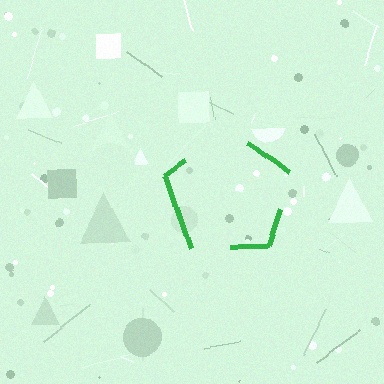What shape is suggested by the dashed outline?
The dashed outline suggests a pentagon.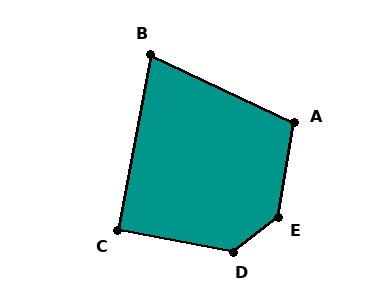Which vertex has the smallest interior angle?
B, at approximately 75 degrees.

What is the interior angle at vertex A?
Approximately 105 degrees (obtuse).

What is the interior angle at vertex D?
Approximately 131 degrees (obtuse).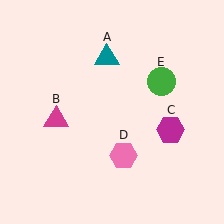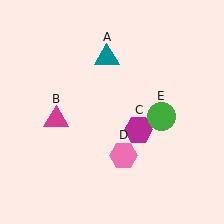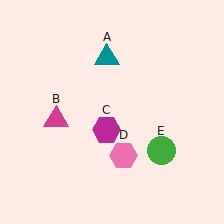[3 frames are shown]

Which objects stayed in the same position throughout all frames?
Teal triangle (object A) and magenta triangle (object B) and pink hexagon (object D) remained stationary.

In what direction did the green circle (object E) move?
The green circle (object E) moved down.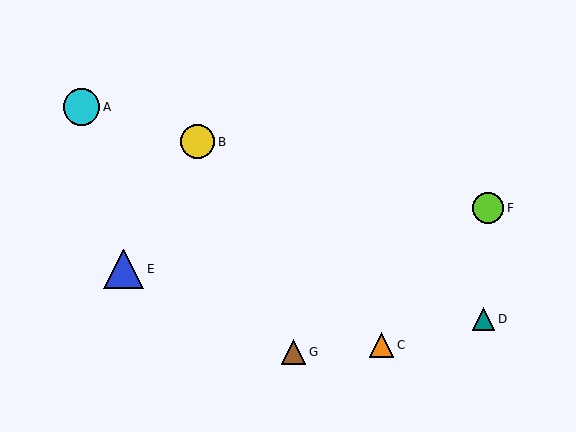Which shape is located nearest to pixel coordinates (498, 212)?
The lime circle (labeled F) at (488, 208) is nearest to that location.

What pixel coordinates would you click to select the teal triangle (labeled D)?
Click at (483, 319) to select the teal triangle D.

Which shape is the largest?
The blue triangle (labeled E) is the largest.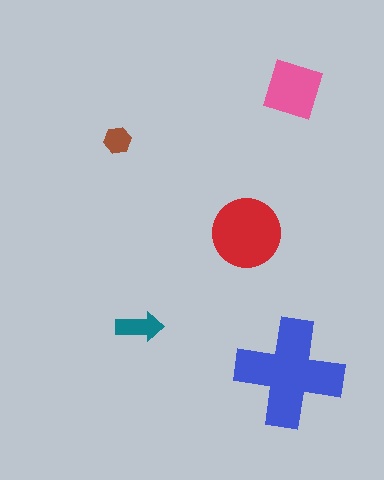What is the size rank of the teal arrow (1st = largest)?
4th.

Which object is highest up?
The pink diamond is topmost.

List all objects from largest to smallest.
The blue cross, the red circle, the pink diamond, the teal arrow, the brown hexagon.